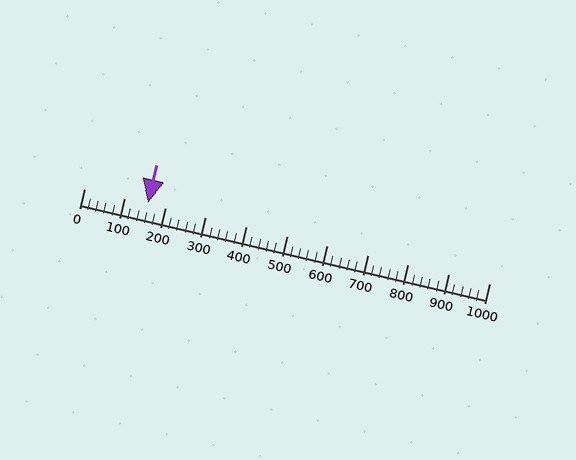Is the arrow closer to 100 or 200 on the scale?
The arrow is closer to 200.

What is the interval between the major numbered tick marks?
The major tick marks are spaced 100 units apart.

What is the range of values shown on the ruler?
The ruler shows values from 0 to 1000.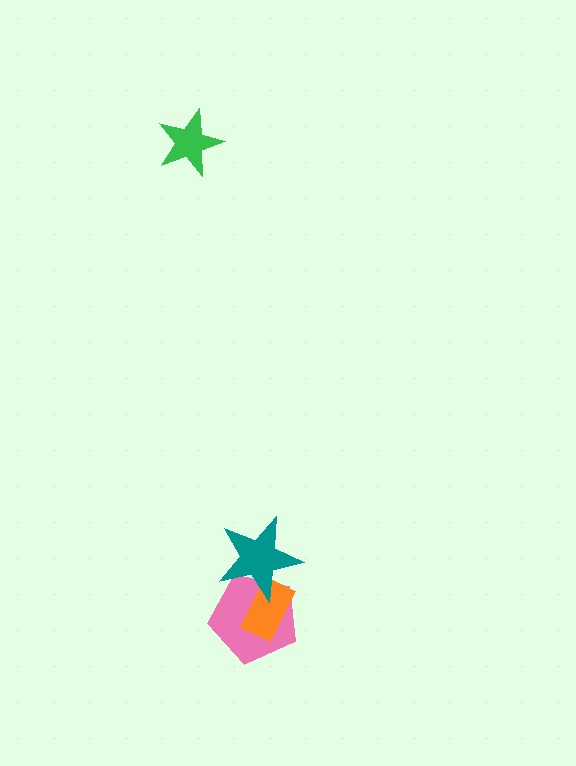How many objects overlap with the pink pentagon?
2 objects overlap with the pink pentagon.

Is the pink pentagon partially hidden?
Yes, it is partially covered by another shape.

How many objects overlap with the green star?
0 objects overlap with the green star.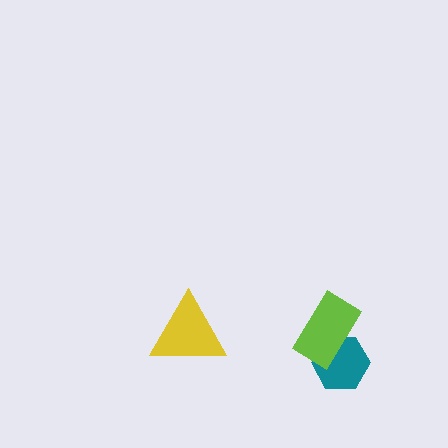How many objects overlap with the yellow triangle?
0 objects overlap with the yellow triangle.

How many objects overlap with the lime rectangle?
1 object overlaps with the lime rectangle.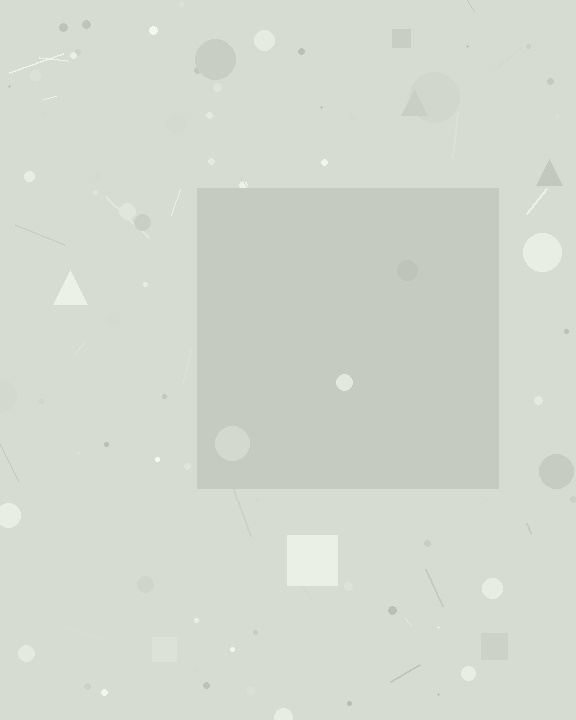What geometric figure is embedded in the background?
A square is embedded in the background.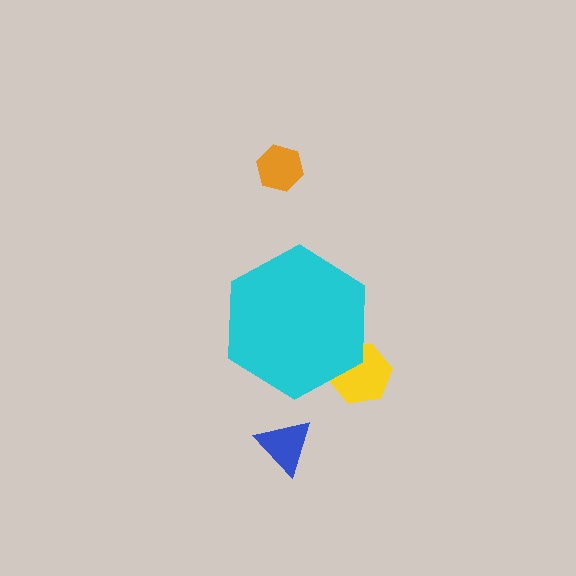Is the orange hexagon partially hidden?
No, the orange hexagon is fully visible.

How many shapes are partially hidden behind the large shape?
1 shape is partially hidden.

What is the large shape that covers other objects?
A cyan hexagon.